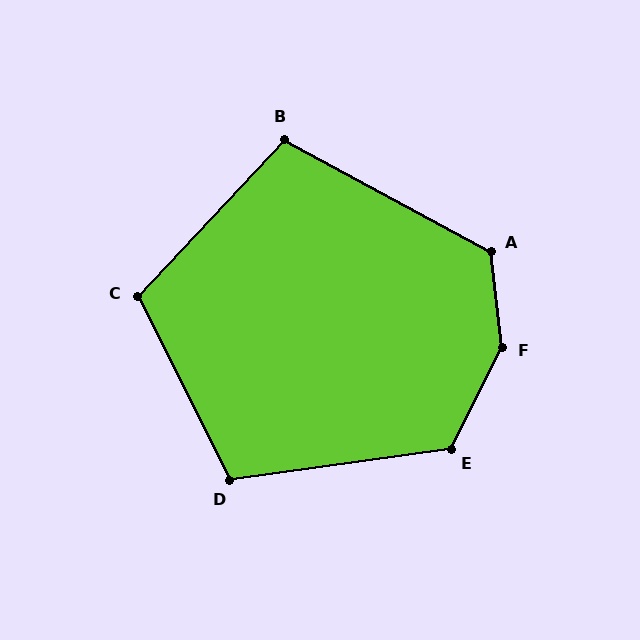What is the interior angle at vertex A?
Approximately 125 degrees (obtuse).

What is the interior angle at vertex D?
Approximately 109 degrees (obtuse).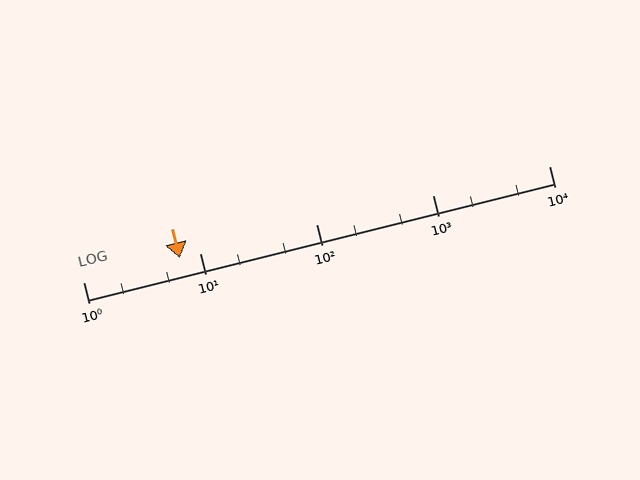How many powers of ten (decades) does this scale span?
The scale spans 4 decades, from 1 to 10000.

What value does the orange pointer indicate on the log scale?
The pointer indicates approximately 6.8.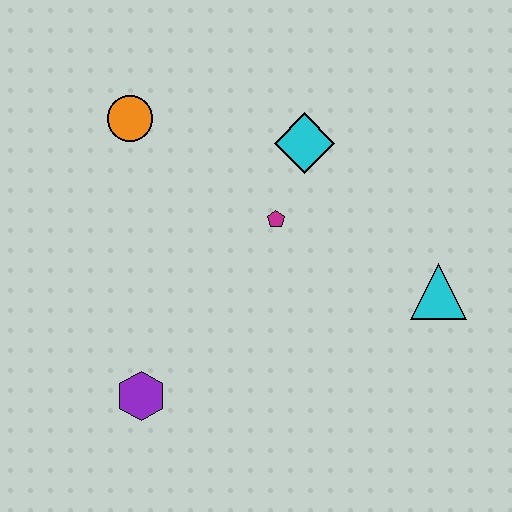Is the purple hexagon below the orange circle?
Yes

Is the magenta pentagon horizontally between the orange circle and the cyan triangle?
Yes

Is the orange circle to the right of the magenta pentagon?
No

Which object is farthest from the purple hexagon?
The cyan triangle is farthest from the purple hexagon.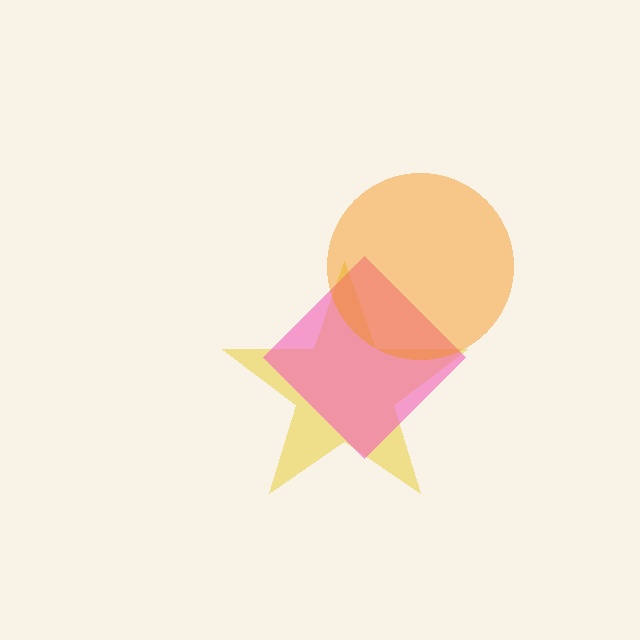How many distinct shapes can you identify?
There are 3 distinct shapes: a yellow star, a pink diamond, an orange circle.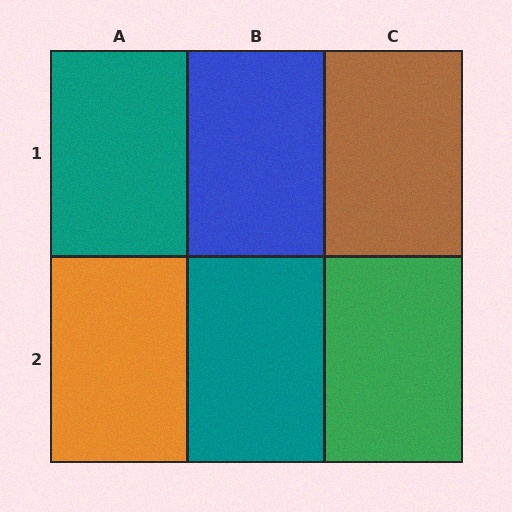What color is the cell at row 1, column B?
Blue.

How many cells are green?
1 cell is green.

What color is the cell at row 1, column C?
Brown.